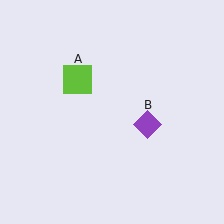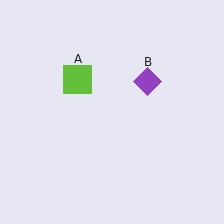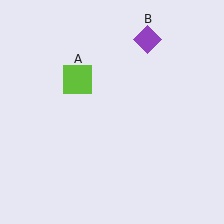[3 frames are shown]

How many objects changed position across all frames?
1 object changed position: purple diamond (object B).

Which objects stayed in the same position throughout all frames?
Lime square (object A) remained stationary.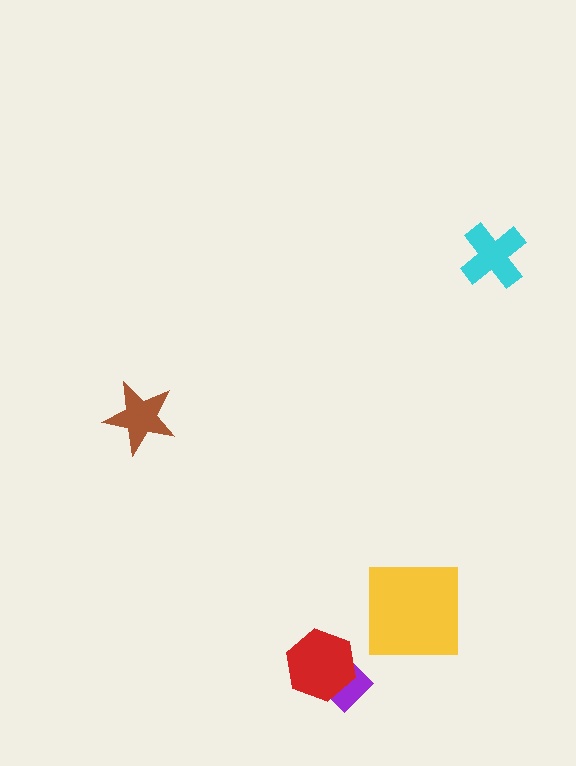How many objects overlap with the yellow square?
0 objects overlap with the yellow square.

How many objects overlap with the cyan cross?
0 objects overlap with the cyan cross.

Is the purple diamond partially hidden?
Yes, it is partially covered by another shape.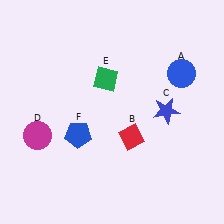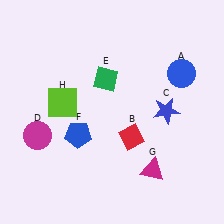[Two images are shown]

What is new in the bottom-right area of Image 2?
A magenta triangle (G) was added in the bottom-right area of Image 2.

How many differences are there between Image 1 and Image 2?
There are 2 differences between the two images.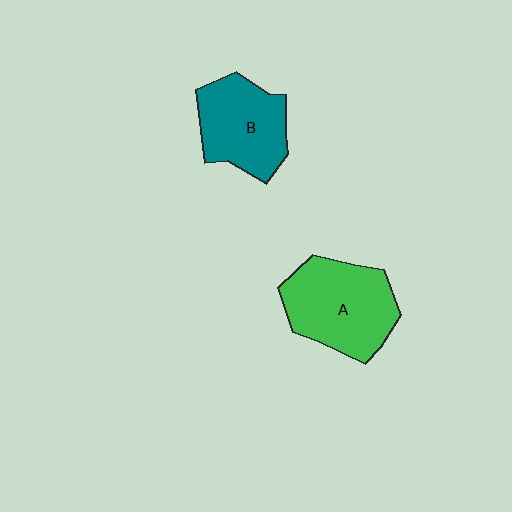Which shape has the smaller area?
Shape B (teal).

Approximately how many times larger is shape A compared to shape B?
Approximately 1.2 times.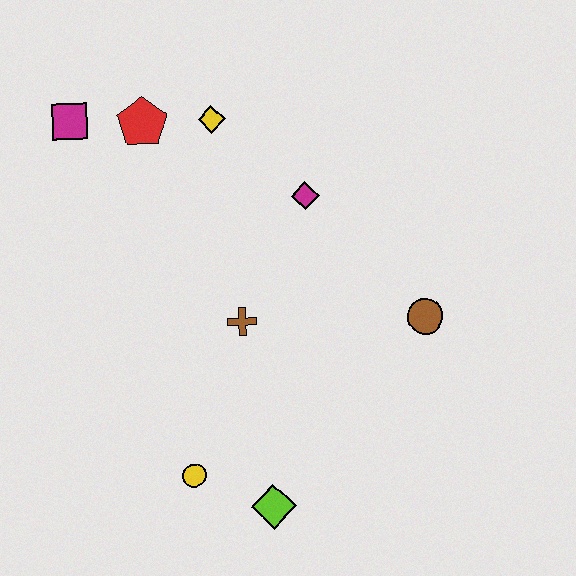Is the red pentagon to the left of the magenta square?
No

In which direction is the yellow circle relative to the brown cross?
The yellow circle is below the brown cross.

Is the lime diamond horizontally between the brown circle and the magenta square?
Yes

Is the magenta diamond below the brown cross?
No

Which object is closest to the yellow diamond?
The red pentagon is closest to the yellow diamond.